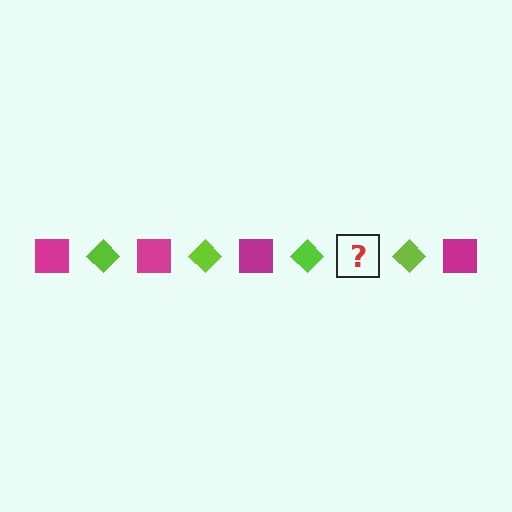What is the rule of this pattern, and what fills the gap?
The rule is that the pattern alternates between magenta square and lime diamond. The gap should be filled with a magenta square.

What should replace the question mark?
The question mark should be replaced with a magenta square.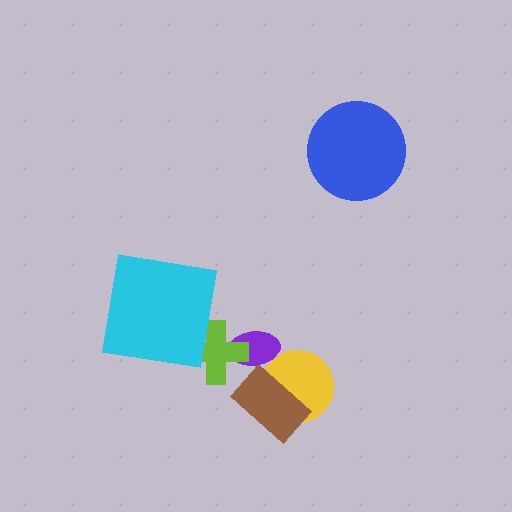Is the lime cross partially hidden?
Yes, it is partially covered by another shape.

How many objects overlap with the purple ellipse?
1 object overlaps with the purple ellipse.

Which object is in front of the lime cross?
The cyan square is in front of the lime cross.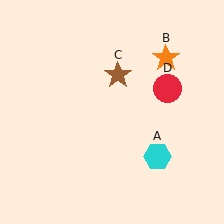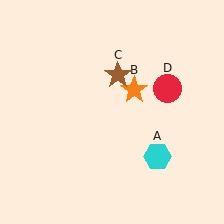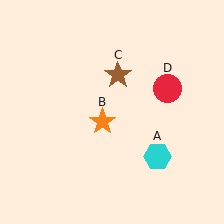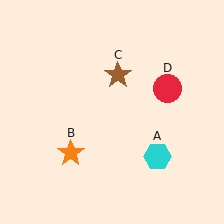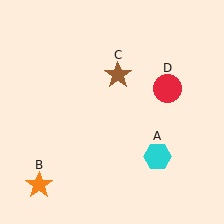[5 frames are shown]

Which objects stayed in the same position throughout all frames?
Cyan hexagon (object A) and brown star (object C) and red circle (object D) remained stationary.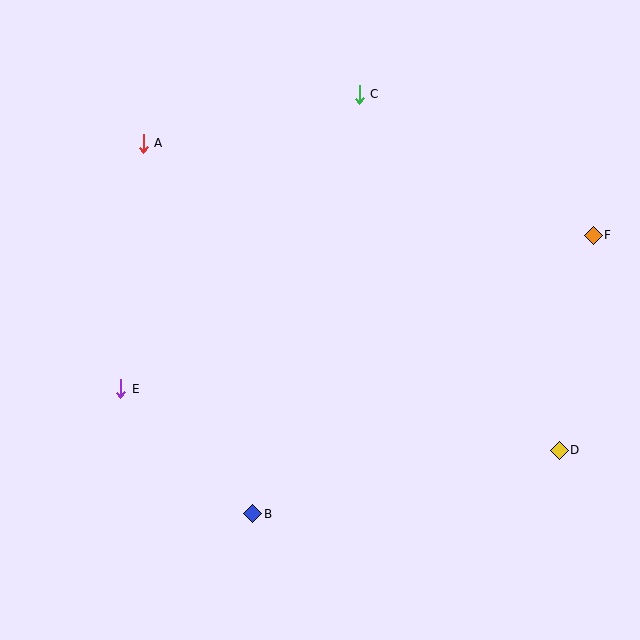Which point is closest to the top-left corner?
Point A is closest to the top-left corner.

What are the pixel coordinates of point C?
Point C is at (359, 94).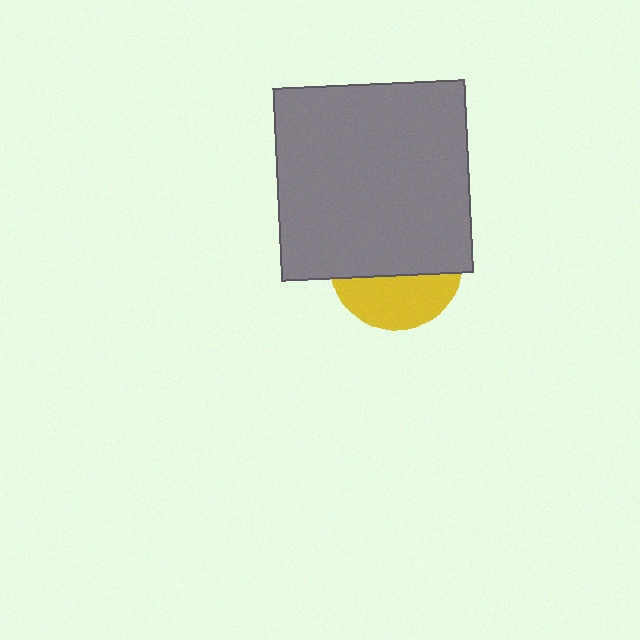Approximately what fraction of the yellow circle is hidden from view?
Roughly 61% of the yellow circle is hidden behind the gray square.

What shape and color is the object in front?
The object in front is a gray square.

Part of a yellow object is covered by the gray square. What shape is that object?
It is a circle.